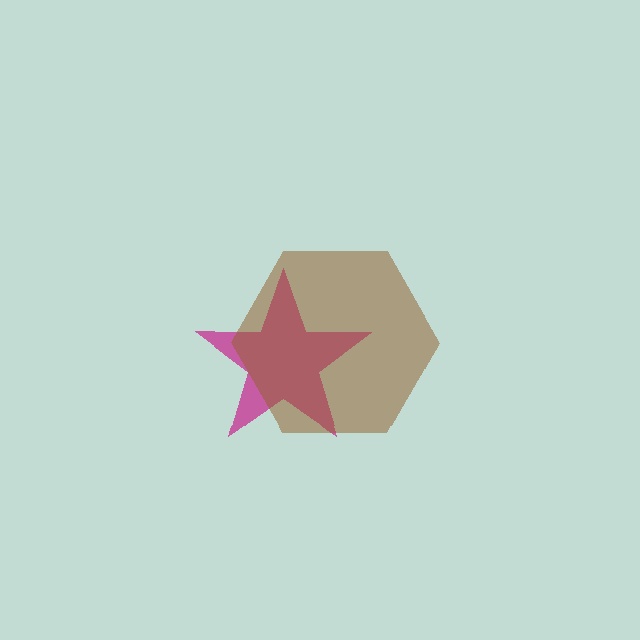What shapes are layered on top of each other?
The layered shapes are: a magenta star, a brown hexagon.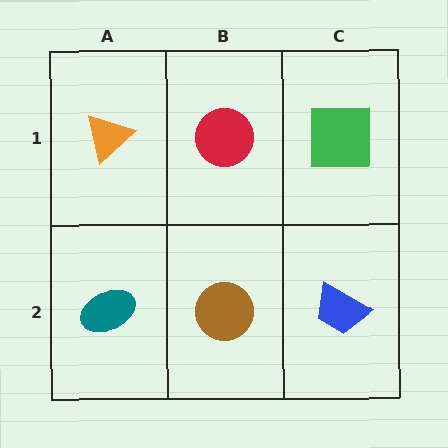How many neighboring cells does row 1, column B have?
3.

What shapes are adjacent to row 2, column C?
A green square (row 1, column C), a brown circle (row 2, column B).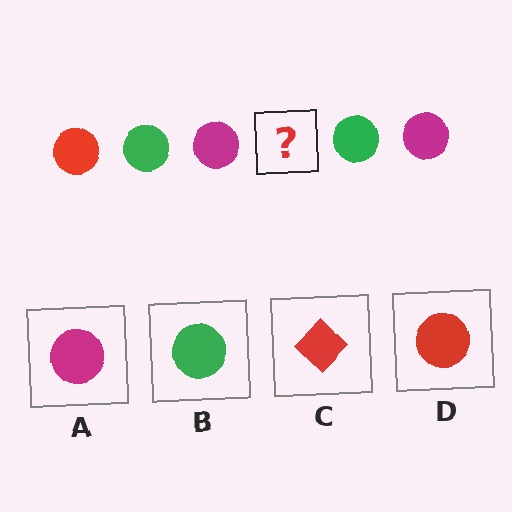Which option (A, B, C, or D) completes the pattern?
D.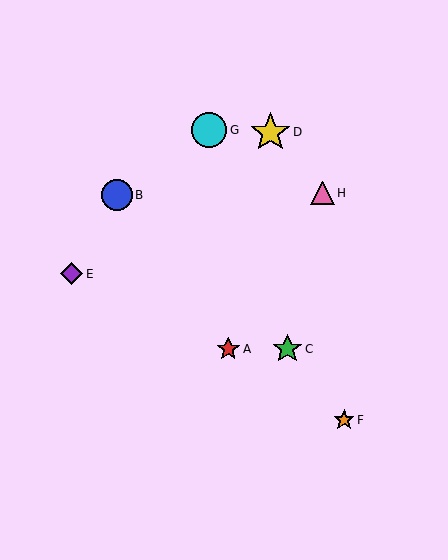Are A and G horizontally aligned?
No, A is at y≈349 and G is at y≈130.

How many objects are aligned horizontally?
2 objects (A, C) are aligned horizontally.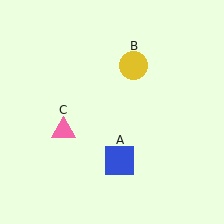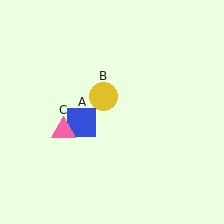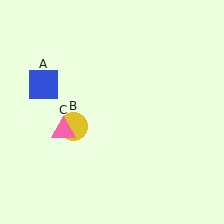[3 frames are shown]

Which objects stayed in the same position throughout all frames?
Pink triangle (object C) remained stationary.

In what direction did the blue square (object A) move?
The blue square (object A) moved up and to the left.